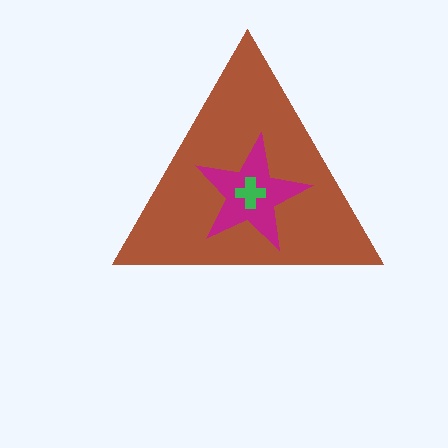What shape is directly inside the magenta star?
The green cross.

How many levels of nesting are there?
3.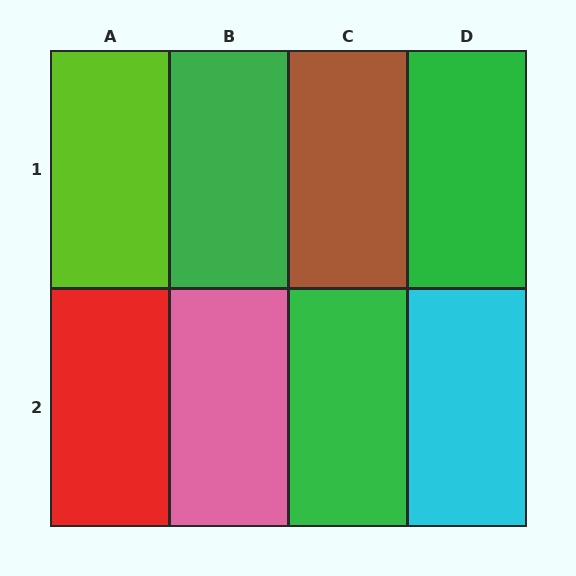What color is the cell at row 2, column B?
Pink.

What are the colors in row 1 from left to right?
Lime, green, brown, green.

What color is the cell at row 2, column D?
Cyan.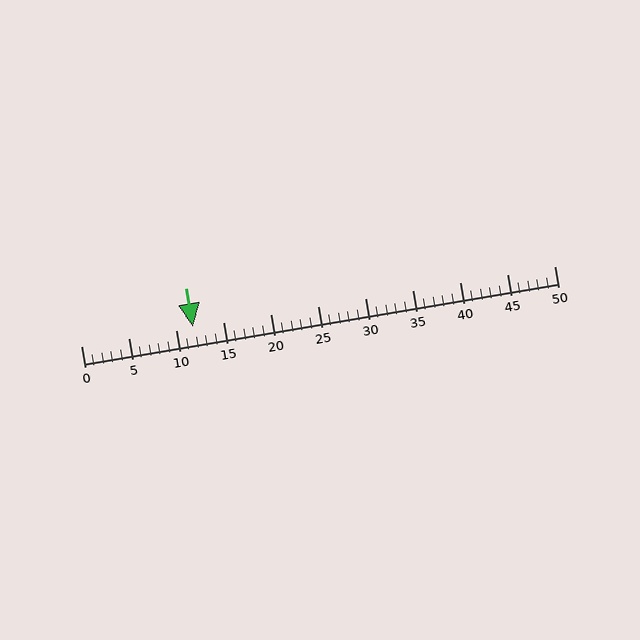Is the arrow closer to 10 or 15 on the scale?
The arrow is closer to 10.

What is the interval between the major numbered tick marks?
The major tick marks are spaced 5 units apart.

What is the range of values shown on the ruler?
The ruler shows values from 0 to 50.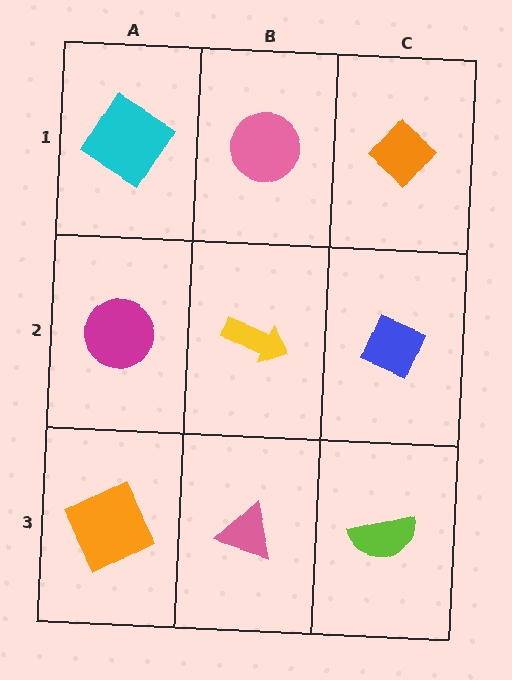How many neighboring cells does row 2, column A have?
3.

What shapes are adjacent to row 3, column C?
A blue diamond (row 2, column C), a pink triangle (row 3, column B).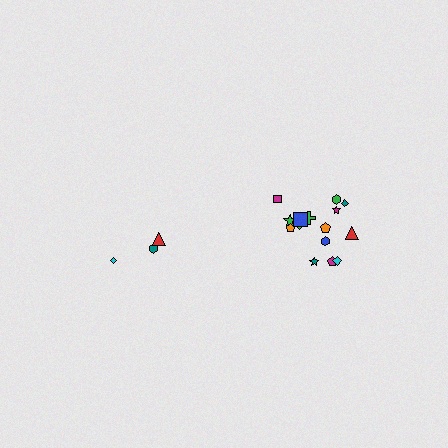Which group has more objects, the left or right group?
The right group.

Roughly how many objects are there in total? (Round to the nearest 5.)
Roughly 20 objects in total.